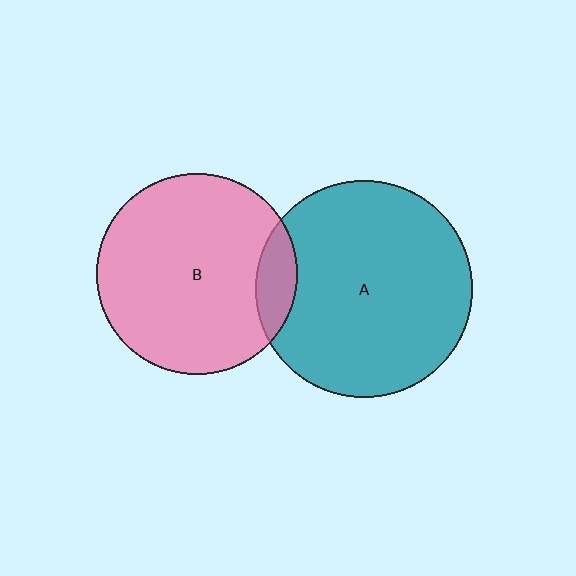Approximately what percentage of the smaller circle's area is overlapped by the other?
Approximately 10%.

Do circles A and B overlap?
Yes.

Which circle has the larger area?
Circle A (teal).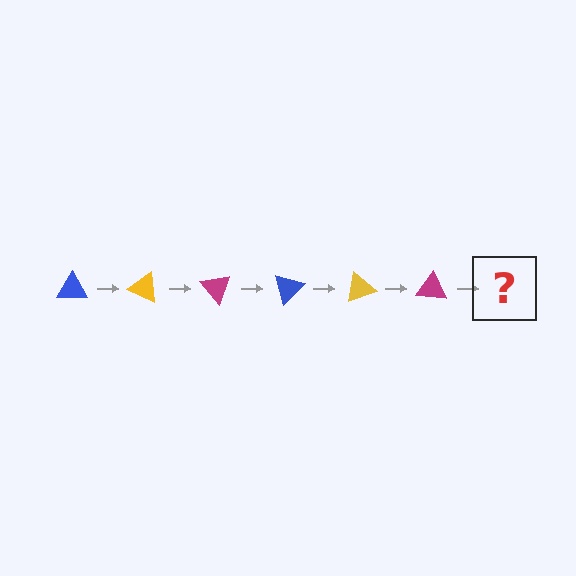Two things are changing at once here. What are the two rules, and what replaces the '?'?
The two rules are that it rotates 25 degrees each step and the color cycles through blue, yellow, and magenta. The '?' should be a blue triangle, rotated 150 degrees from the start.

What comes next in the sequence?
The next element should be a blue triangle, rotated 150 degrees from the start.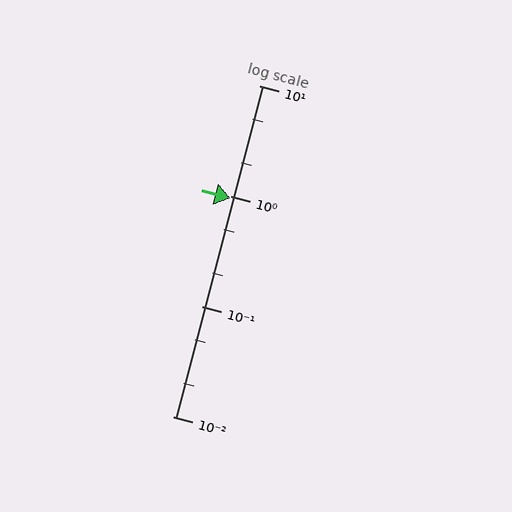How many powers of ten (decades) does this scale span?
The scale spans 3 decades, from 0.01 to 10.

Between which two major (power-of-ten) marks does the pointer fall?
The pointer is between 0.1 and 1.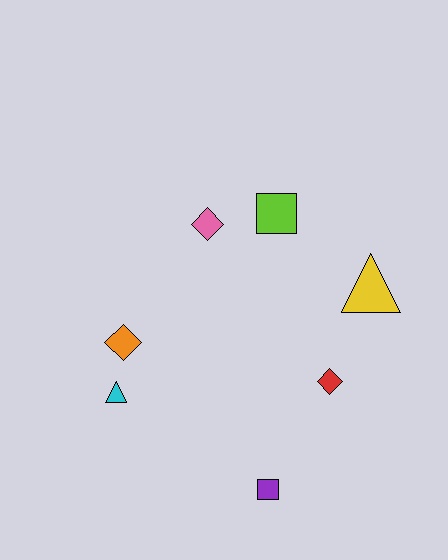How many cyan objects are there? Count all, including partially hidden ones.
There is 1 cyan object.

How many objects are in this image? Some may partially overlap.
There are 7 objects.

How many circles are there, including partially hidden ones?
There are no circles.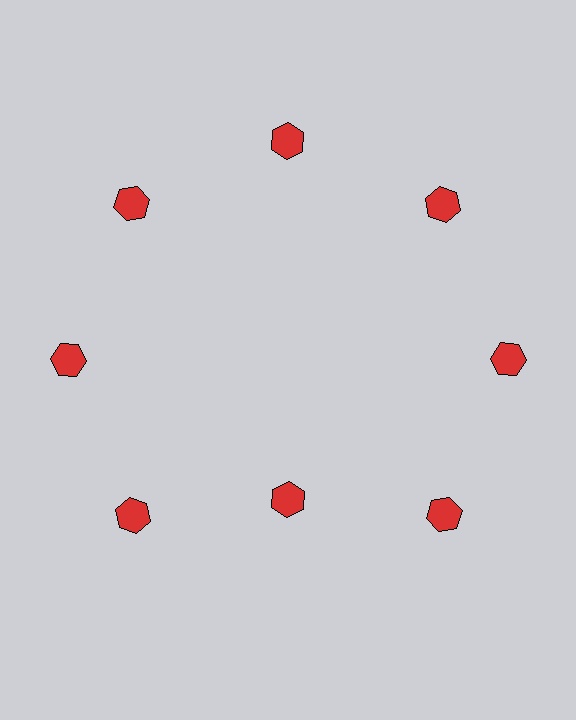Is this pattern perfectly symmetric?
No. The 8 red hexagons are arranged in a ring, but one element near the 6 o'clock position is pulled inward toward the center, breaking the 8-fold rotational symmetry.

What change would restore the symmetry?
The symmetry would be restored by moving it outward, back onto the ring so that all 8 hexagons sit at equal angles and equal distance from the center.